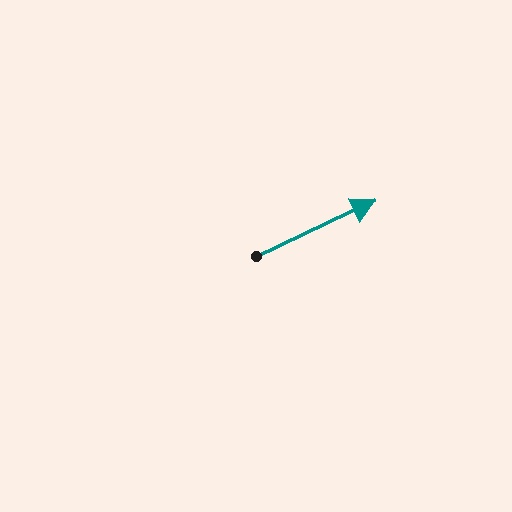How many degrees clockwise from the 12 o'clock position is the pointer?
Approximately 65 degrees.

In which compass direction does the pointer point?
Northeast.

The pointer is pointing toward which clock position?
Roughly 2 o'clock.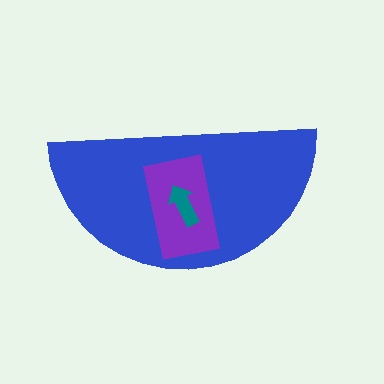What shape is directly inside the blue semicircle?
The purple rectangle.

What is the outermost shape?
The blue semicircle.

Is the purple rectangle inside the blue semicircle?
Yes.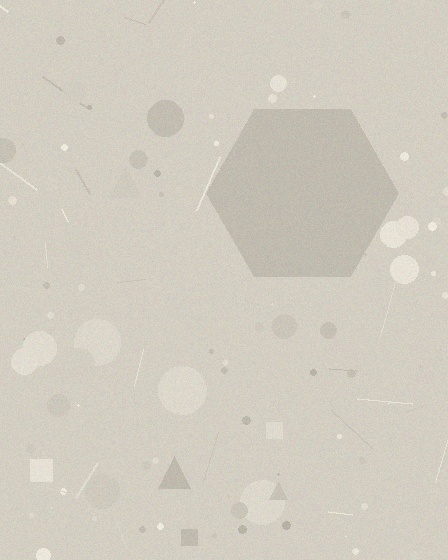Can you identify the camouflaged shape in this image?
The camouflaged shape is a hexagon.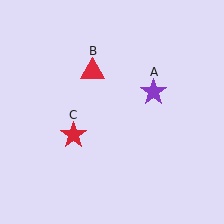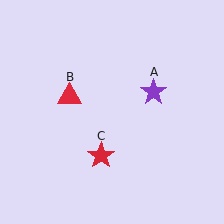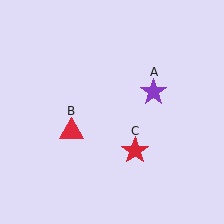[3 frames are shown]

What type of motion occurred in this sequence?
The red triangle (object B), red star (object C) rotated counterclockwise around the center of the scene.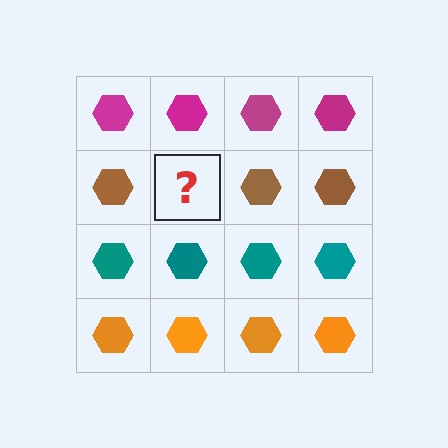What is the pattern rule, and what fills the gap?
The rule is that each row has a consistent color. The gap should be filled with a brown hexagon.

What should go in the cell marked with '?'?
The missing cell should contain a brown hexagon.